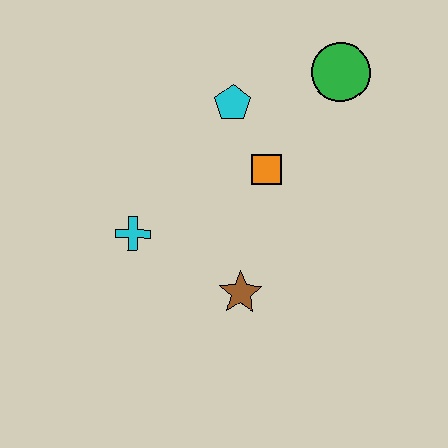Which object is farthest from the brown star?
The green circle is farthest from the brown star.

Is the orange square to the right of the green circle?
No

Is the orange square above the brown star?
Yes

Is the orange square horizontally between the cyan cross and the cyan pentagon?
No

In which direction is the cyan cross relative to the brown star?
The cyan cross is to the left of the brown star.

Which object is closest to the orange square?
The cyan pentagon is closest to the orange square.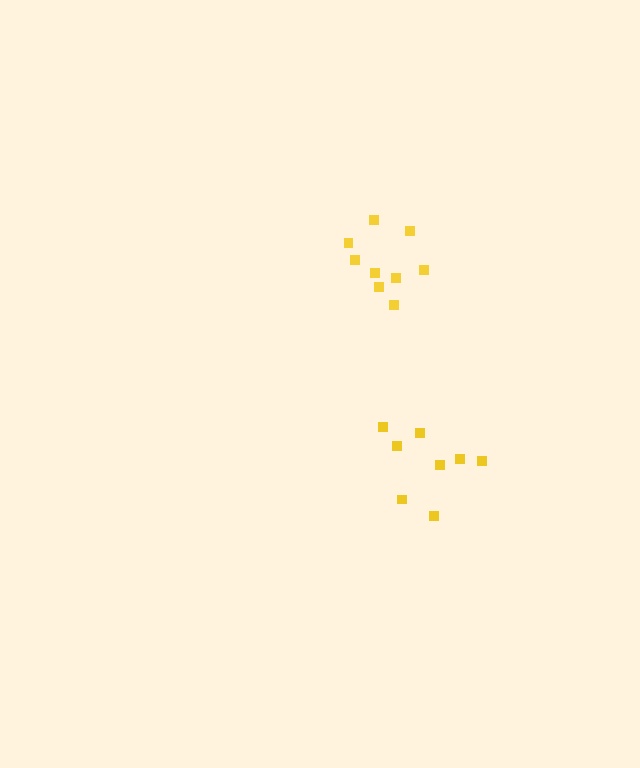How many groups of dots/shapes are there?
There are 2 groups.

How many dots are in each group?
Group 1: 9 dots, Group 2: 8 dots (17 total).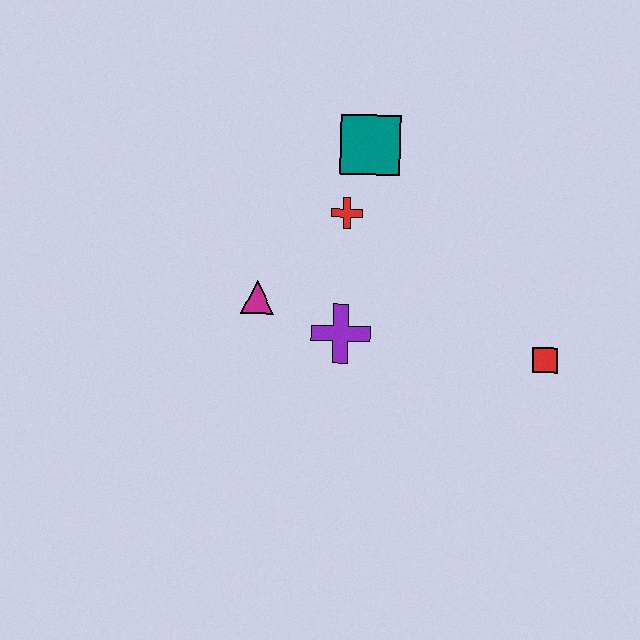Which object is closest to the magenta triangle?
The purple cross is closest to the magenta triangle.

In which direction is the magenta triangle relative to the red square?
The magenta triangle is to the left of the red square.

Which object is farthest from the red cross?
The red square is farthest from the red cross.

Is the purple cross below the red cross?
Yes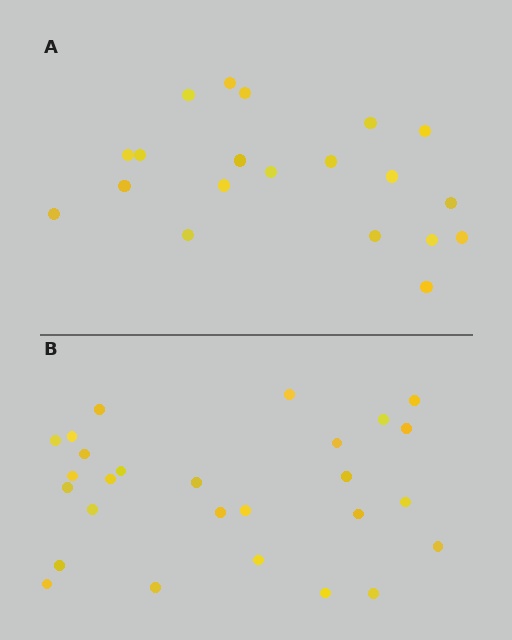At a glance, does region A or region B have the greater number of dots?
Region B (the bottom region) has more dots.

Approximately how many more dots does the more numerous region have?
Region B has roughly 8 or so more dots than region A.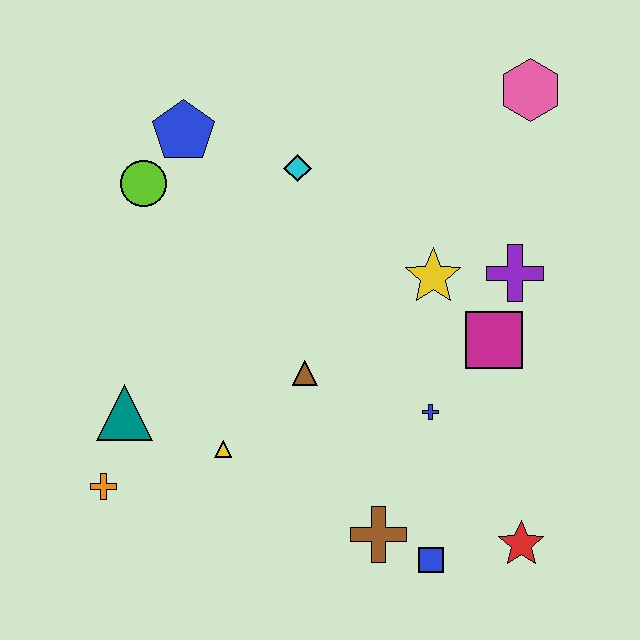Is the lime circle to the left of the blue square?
Yes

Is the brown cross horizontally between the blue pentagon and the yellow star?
Yes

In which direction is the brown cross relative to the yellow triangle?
The brown cross is to the right of the yellow triangle.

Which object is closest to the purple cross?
The magenta square is closest to the purple cross.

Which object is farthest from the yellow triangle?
The pink hexagon is farthest from the yellow triangle.